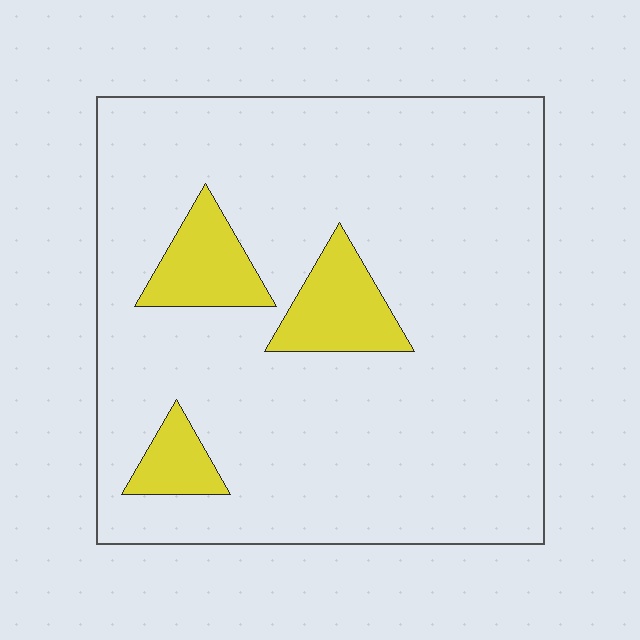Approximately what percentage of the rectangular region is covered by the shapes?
Approximately 10%.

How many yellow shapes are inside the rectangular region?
3.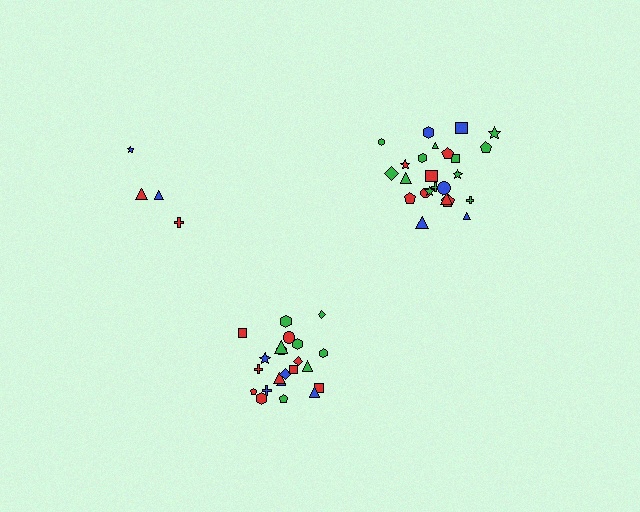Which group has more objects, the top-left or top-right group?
The top-right group.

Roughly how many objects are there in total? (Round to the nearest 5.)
Roughly 50 objects in total.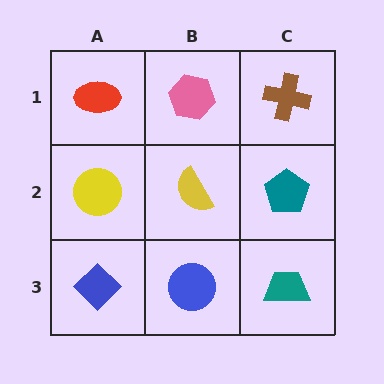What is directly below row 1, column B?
A yellow semicircle.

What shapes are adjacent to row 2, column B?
A pink hexagon (row 1, column B), a blue circle (row 3, column B), a yellow circle (row 2, column A), a teal pentagon (row 2, column C).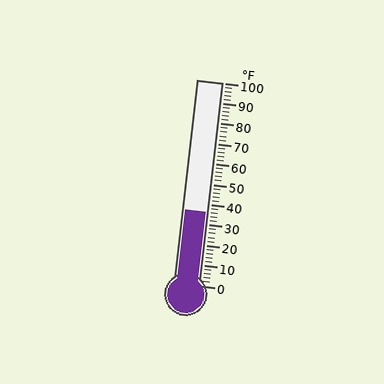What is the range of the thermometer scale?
The thermometer scale ranges from 0°F to 100°F.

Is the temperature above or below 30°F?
The temperature is above 30°F.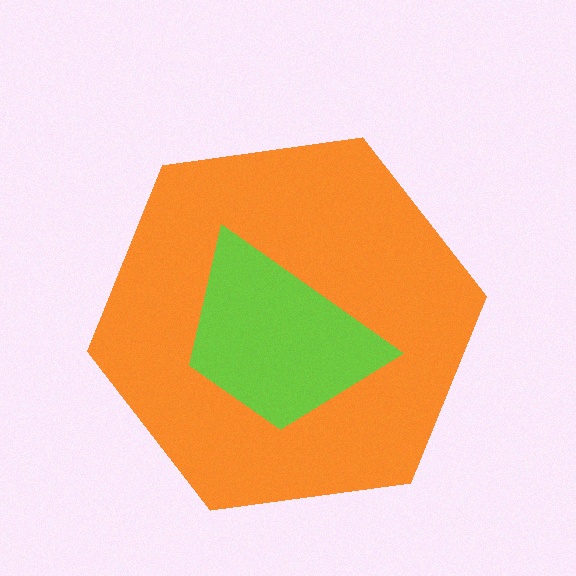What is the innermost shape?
The lime trapezoid.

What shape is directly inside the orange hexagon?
The lime trapezoid.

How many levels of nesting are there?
2.